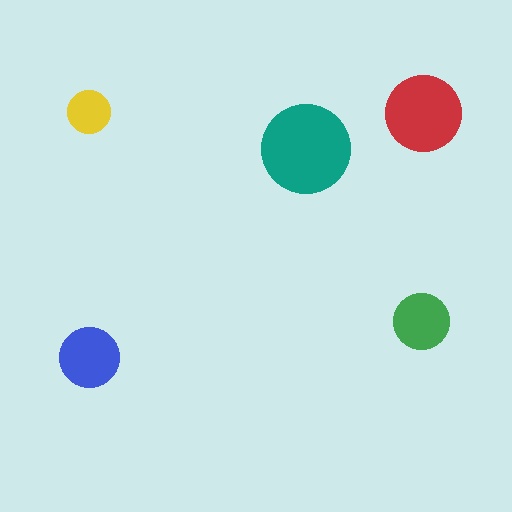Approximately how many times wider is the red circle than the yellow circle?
About 2 times wider.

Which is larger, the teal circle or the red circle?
The teal one.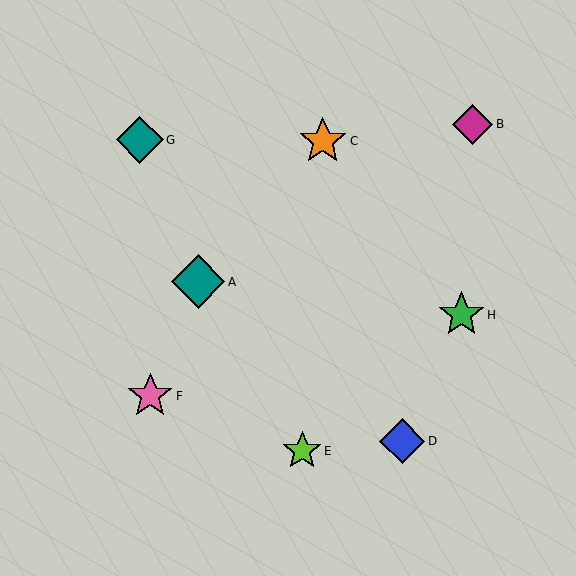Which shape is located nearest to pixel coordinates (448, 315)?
The green star (labeled H) at (461, 315) is nearest to that location.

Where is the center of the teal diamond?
The center of the teal diamond is at (140, 140).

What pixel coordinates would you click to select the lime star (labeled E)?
Click at (302, 451) to select the lime star E.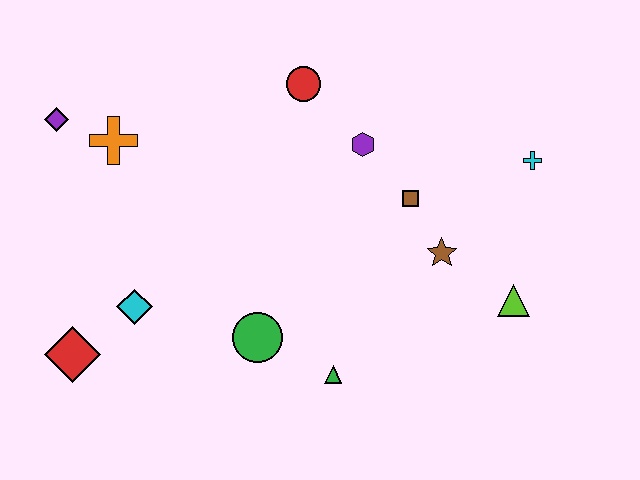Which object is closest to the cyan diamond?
The red diamond is closest to the cyan diamond.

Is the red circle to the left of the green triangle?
Yes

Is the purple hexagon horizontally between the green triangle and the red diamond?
No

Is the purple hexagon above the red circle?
No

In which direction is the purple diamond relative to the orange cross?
The purple diamond is to the left of the orange cross.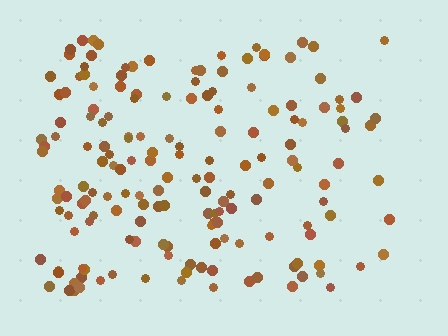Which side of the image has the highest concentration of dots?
The left.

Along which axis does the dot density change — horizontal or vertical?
Horizontal.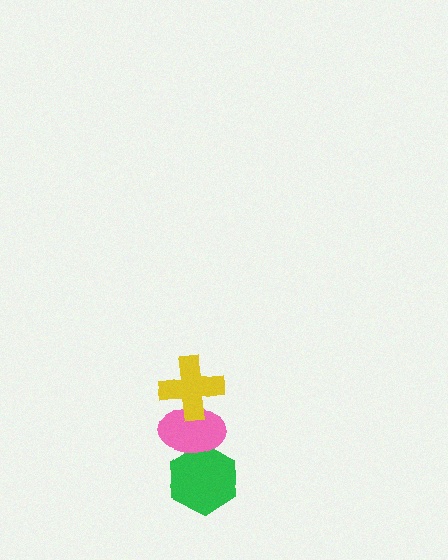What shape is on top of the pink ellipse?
The yellow cross is on top of the pink ellipse.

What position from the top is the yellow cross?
The yellow cross is 1st from the top.